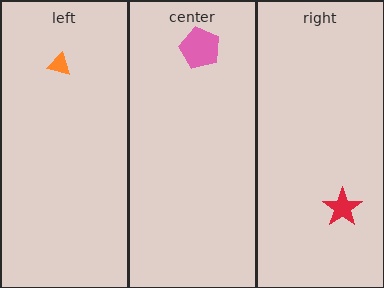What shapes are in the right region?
The red star.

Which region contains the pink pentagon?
The center region.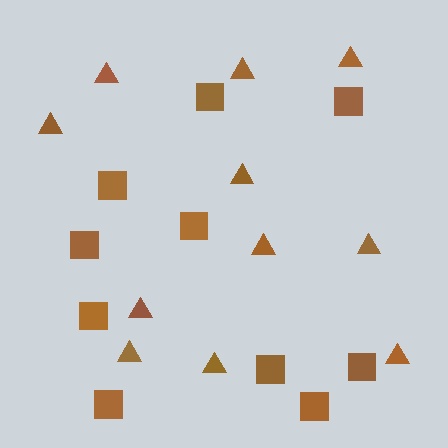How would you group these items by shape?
There are 2 groups: one group of triangles (11) and one group of squares (10).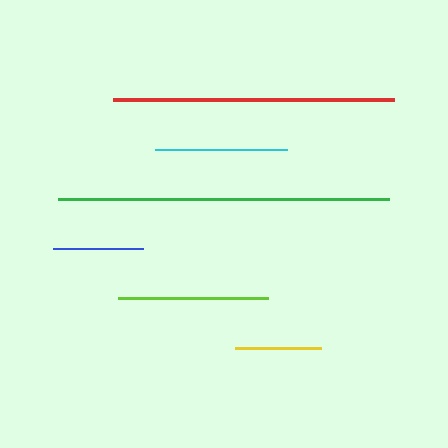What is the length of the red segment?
The red segment is approximately 281 pixels long.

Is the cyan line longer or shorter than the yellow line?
The cyan line is longer than the yellow line.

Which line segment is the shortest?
The yellow line is the shortest at approximately 86 pixels.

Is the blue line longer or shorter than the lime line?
The lime line is longer than the blue line.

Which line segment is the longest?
The green line is the longest at approximately 331 pixels.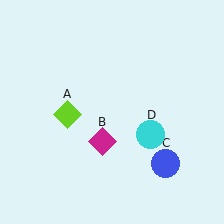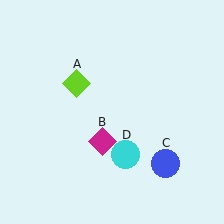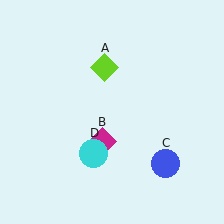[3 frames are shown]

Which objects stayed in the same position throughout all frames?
Magenta diamond (object B) and blue circle (object C) remained stationary.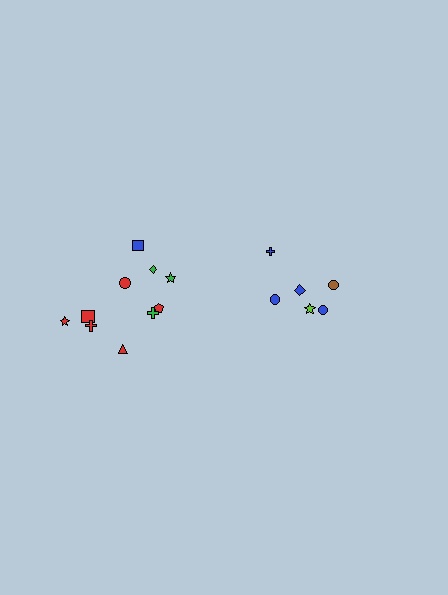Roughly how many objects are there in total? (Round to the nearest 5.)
Roughly 15 objects in total.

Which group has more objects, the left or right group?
The left group.